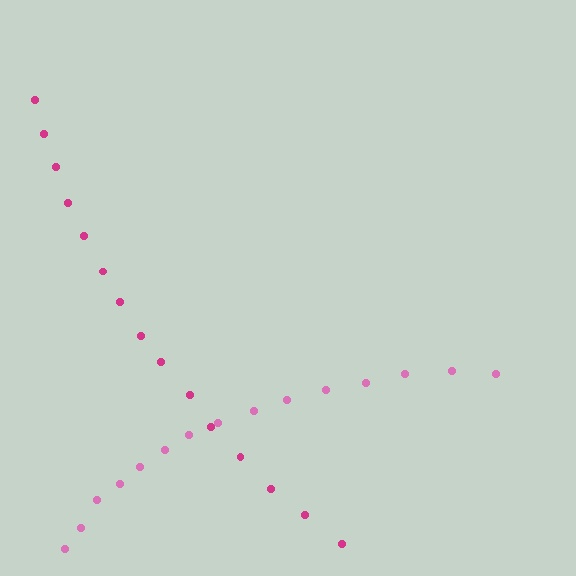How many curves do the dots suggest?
There are 2 distinct paths.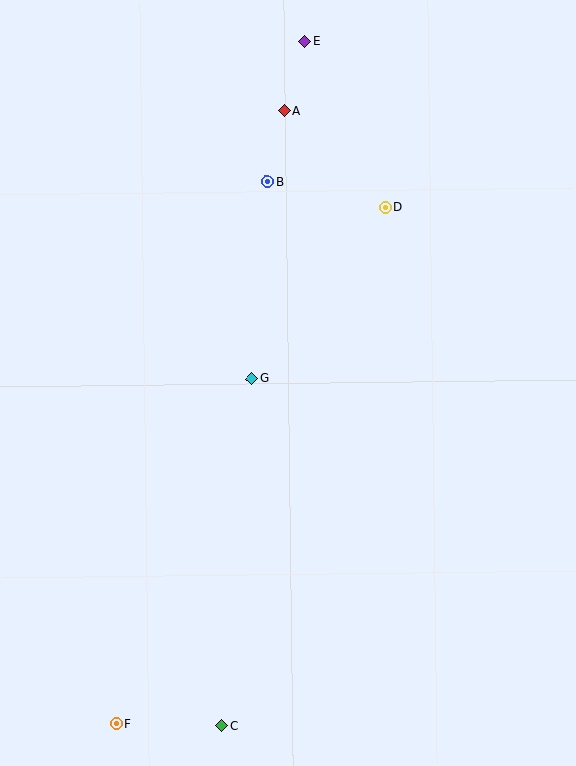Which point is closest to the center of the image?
Point G at (252, 379) is closest to the center.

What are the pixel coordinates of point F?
Point F is at (117, 724).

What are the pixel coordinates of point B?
Point B is at (267, 182).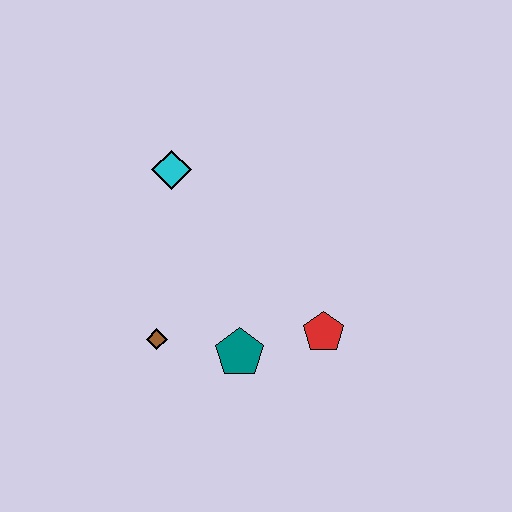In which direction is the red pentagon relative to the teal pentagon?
The red pentagon is to the right of the teal pentagon.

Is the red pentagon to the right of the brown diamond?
Yes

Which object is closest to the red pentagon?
The teal pentagon is closest to the red pentagon.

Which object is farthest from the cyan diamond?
The red pentagon is farthest from the cyan diamond.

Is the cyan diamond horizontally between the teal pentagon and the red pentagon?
No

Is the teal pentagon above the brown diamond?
No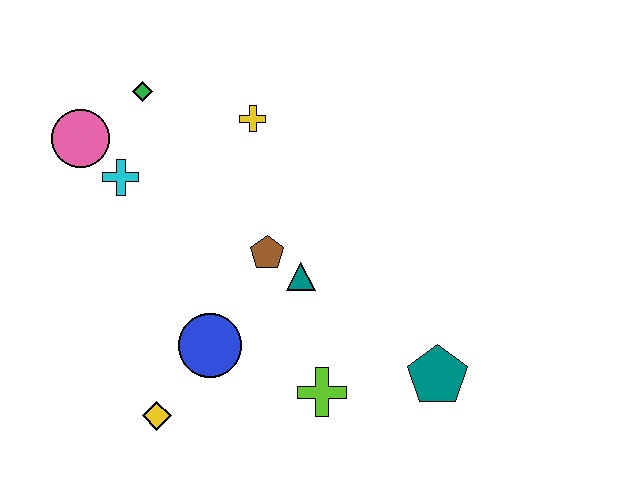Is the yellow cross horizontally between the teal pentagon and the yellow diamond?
Yes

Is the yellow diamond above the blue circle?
No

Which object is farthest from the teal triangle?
The pink circle is farthest from the teal triangle.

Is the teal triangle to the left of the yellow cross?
No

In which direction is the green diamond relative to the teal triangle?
The green diamond is above the teal triangle.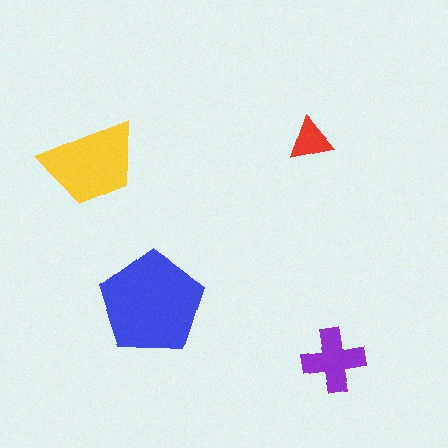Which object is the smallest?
The red triangle.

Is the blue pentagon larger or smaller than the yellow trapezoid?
Larger.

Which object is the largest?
The blue pentagon.